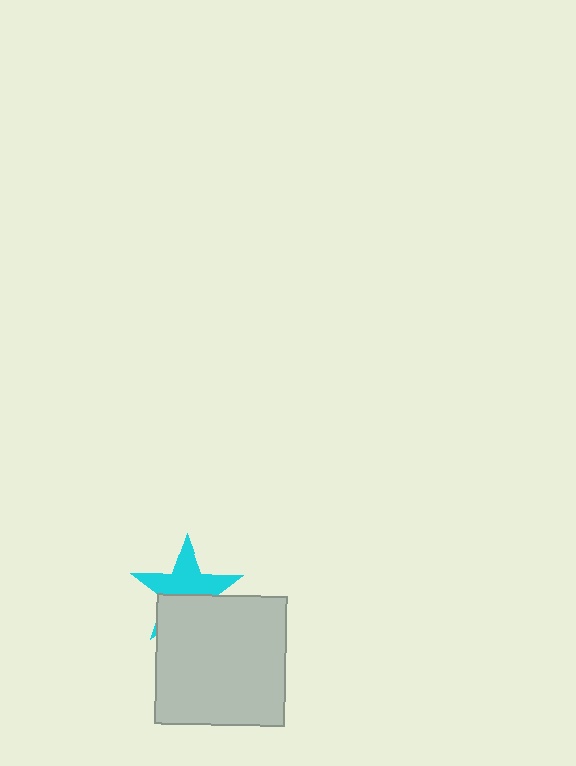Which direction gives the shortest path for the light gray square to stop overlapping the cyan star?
Moving down gives the shortest separation.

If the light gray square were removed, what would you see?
You would see the complete cyan star.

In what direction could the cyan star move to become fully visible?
The cyan star could move up. That would shift it out from behind the light gray square entirely.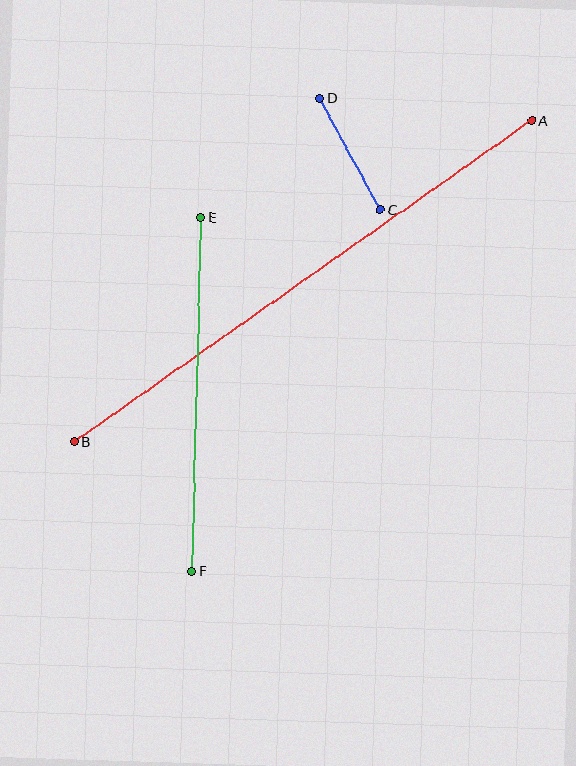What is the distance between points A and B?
The distance is approximately 559 pixels.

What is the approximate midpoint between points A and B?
The midpoint is at approximately (303, 281) pixels.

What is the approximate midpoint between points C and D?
The midpoint is at approximately (350, 154) pixels.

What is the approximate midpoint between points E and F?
The midpoint is at approximately (196, 394) pixels.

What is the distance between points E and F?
The distance is approximately 354 pixels.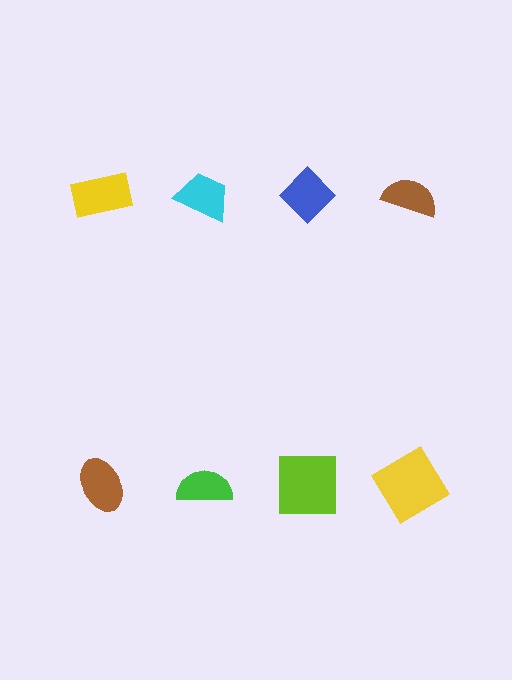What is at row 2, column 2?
A green semicircle.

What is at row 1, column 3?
A blue diamond.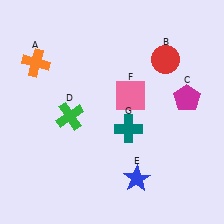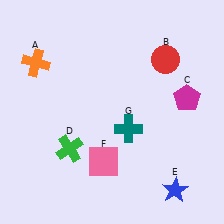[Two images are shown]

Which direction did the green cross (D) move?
The green cross (D) moved down.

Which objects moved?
The objects that moved are: the green cross (D), the blue star (E), the pink square (F).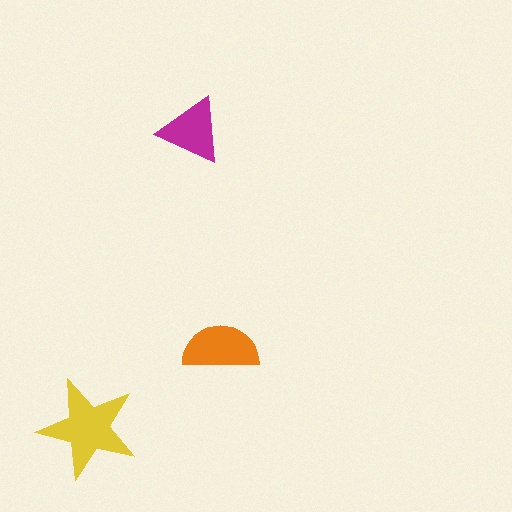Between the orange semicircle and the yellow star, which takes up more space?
The yellow star.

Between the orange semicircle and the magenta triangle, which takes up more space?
The orange semicircle.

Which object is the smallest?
The magenta triangle.